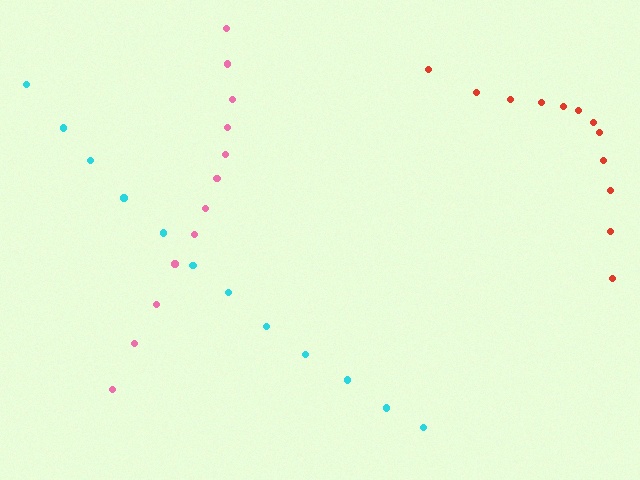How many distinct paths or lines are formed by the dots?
There are 3 distinct paths.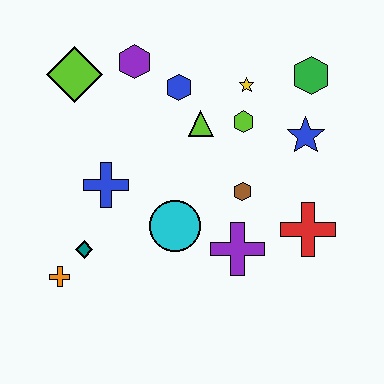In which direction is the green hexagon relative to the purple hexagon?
The green hexagon is to the right of the purple hexagon.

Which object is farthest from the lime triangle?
The orange cross is farthest from the lime triangle.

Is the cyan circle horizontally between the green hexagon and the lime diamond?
Yes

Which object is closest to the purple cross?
The brown hexagon is closest to the purple cross.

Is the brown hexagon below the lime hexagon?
Yes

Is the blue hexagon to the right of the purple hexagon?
Yes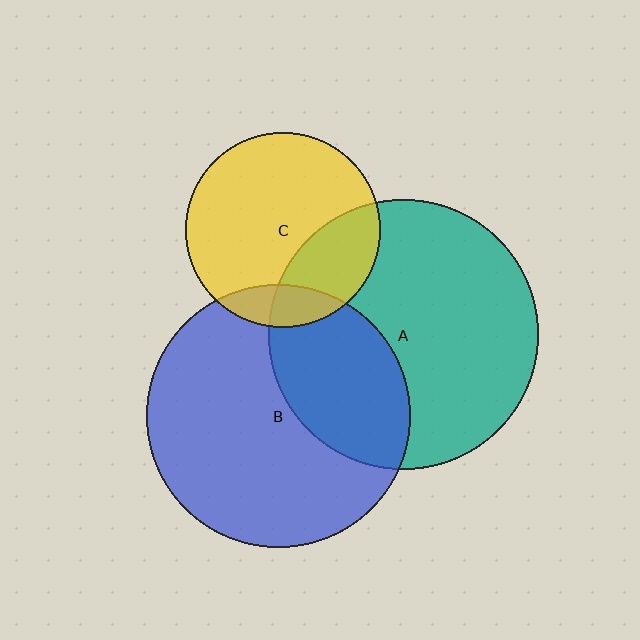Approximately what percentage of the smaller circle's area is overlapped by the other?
Approximately 15%.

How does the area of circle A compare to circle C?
Approximately 1.9 times.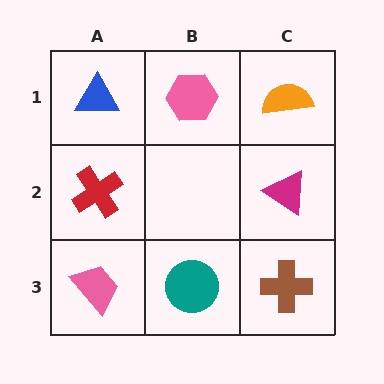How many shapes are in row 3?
3 shapes.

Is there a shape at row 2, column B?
No, that cell is empty.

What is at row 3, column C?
A brown cross.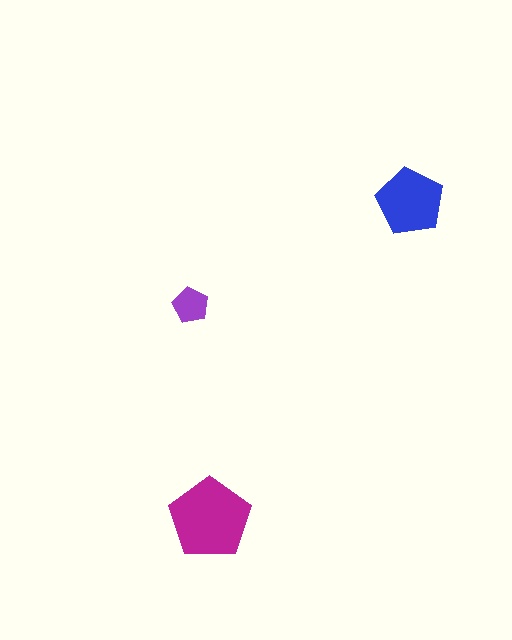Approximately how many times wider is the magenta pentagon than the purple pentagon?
About 2.5 times wider.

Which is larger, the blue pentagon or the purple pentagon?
The blue one.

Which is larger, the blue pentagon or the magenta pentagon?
The magenta one.